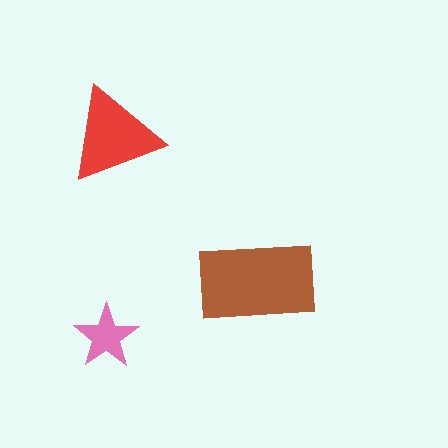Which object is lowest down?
The pink star is bottommost.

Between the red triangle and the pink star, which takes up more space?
The red triangle.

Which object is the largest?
The brown rectangle.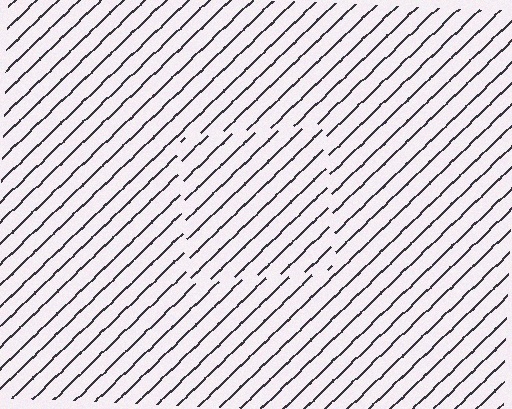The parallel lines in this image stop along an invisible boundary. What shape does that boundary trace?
An illusory square. The interior of the shape contains the same grating, shifted by half a period — the contour is defined by the phase discontinuity where line-ends from the inner and outer gratings abut.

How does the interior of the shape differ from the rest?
The interior of the shape contains the same grating, shifted by half a period — the contour is defined by the phase discontinuity where line-ends from the inner and outer gratings abut.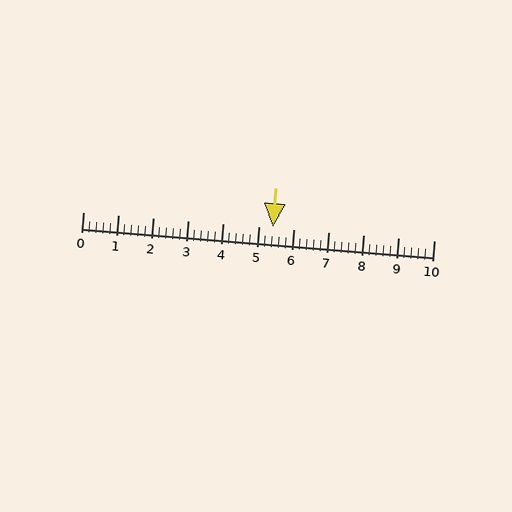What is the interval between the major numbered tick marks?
The major tick marks are spaced 1 units apart.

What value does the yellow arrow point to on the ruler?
The yellow arrow points to approximately 5.4.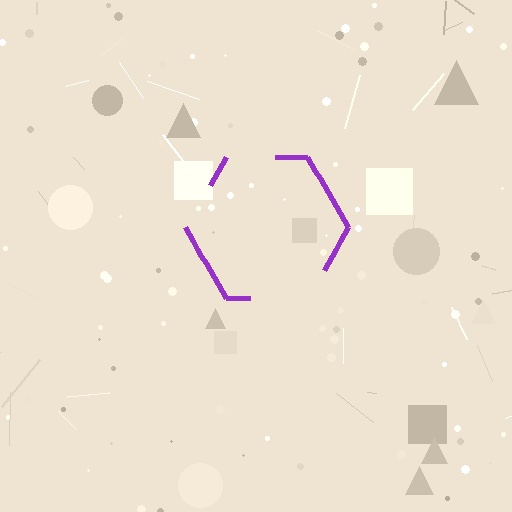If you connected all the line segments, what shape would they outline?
They would outline a hexagon.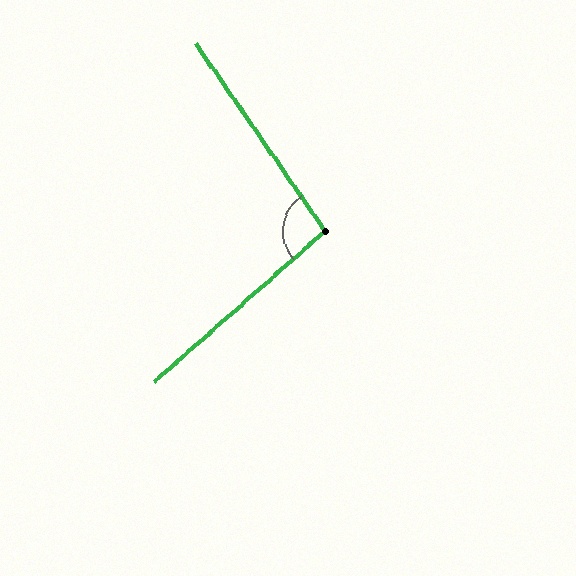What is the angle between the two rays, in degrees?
Approximately 97 degrees.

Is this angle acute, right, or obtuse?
It is obtuse.